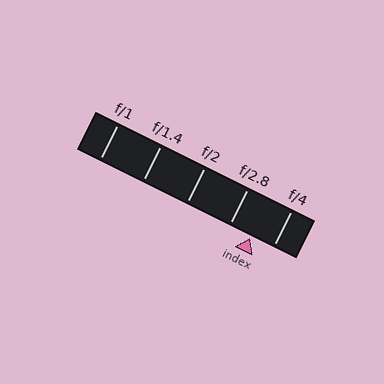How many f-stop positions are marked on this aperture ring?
There are 5 f-stop positions marked.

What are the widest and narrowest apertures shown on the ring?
The widest aperture shown is f/1 and the narrowest is f/4.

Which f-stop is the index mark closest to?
The index mark is closest to f/4.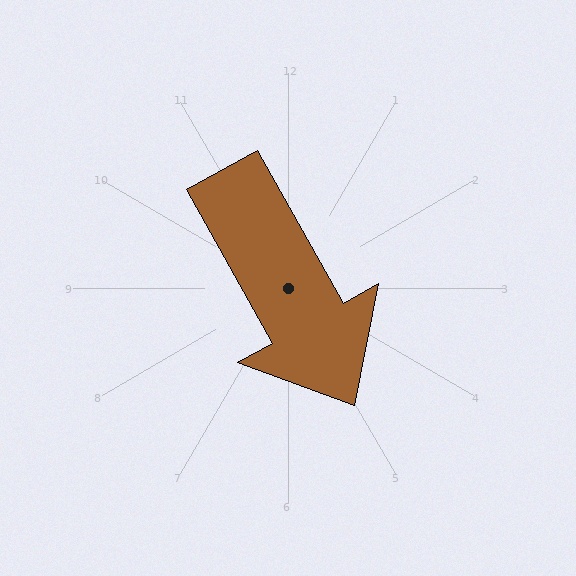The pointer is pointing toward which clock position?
Roughly 5 o'clock.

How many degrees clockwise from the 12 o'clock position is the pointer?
Approximately 151 degrees.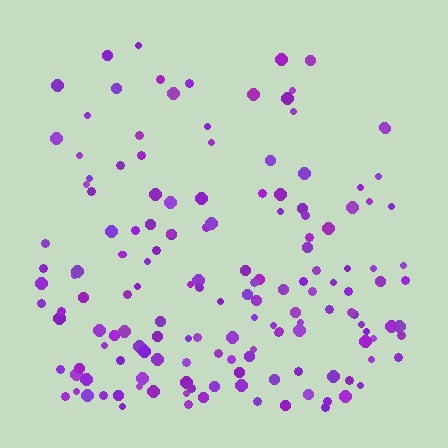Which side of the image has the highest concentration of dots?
The bottom.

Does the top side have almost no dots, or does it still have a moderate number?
Still a moderate number, just noticeably fewer than the bottom.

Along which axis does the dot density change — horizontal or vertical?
Vertical.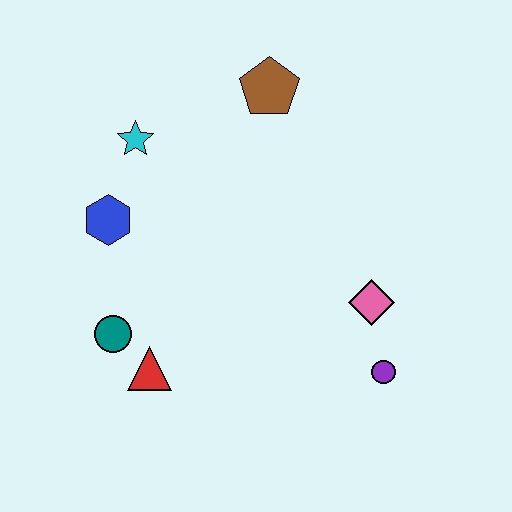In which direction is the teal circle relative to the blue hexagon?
The teal circle is below the blue hexagon.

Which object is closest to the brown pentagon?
The cyan star is closest to the brown pentagon.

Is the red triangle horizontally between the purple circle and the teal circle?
Yes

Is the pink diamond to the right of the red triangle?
Yes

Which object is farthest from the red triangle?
The brown pentagon is farthest from the red triangle.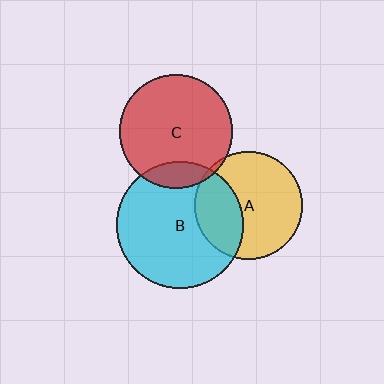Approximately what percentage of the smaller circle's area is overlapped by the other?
Approximately 15%.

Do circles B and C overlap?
Yes.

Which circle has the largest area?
Circle B (cyan).